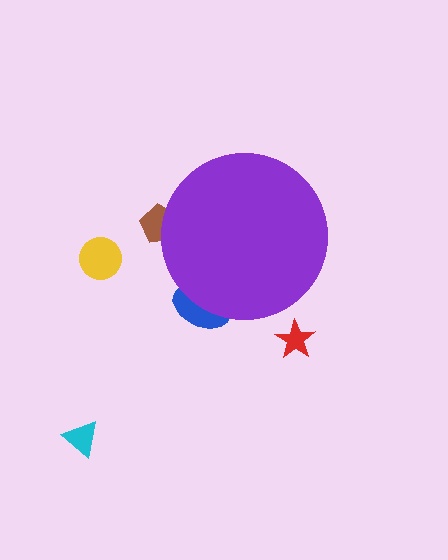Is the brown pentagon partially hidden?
Yes, the brown pentagon is partially hidden behind the purple circle.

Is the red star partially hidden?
No, the red star is fully visible.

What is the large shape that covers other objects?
A purple circle.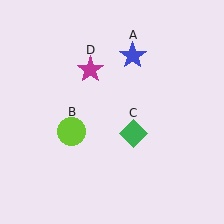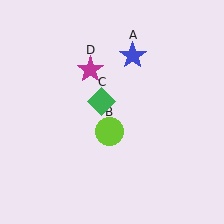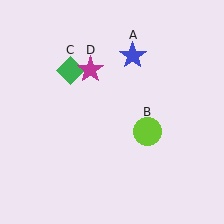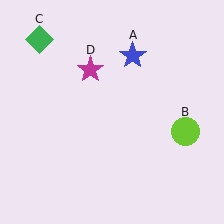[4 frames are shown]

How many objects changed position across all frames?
2 objects changed position: lime circle (object B), green diamond (object C).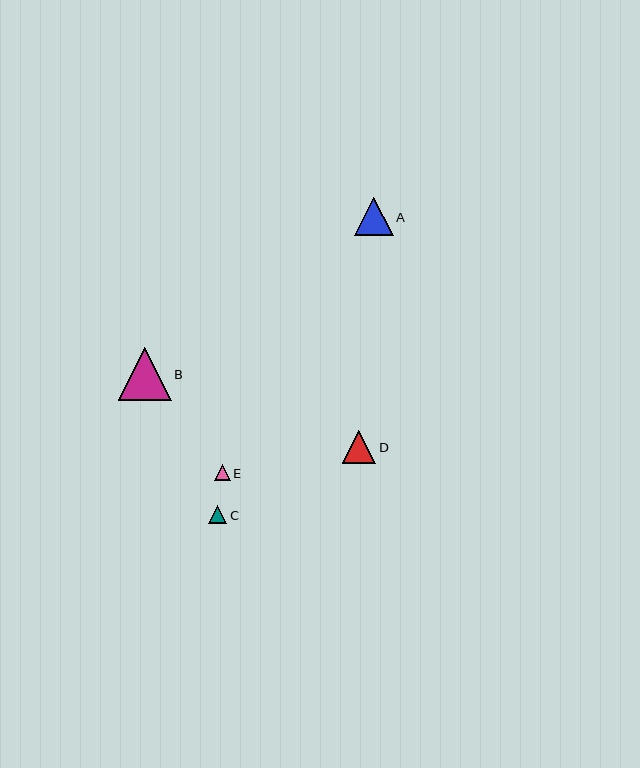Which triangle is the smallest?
Triangle E is the smallest with a size of approximately 16 pixels.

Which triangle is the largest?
Triangle B is the largest with a size of approximately 53 pixels.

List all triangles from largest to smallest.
From largest to smallest: B, A, D, C, E.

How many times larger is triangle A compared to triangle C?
Triangle A is approximately 2.2 times the size of triangle C.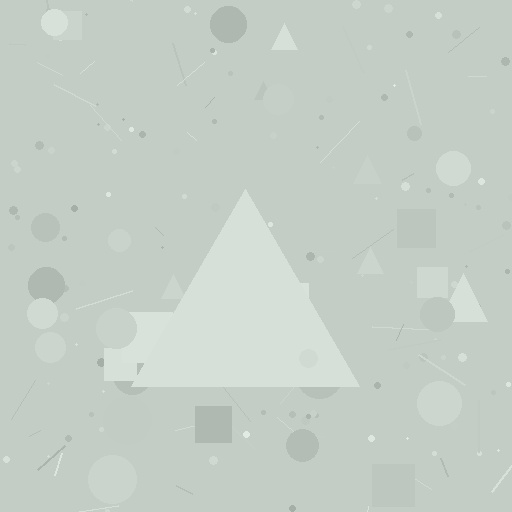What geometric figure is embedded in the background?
A triangle is embedded in the background.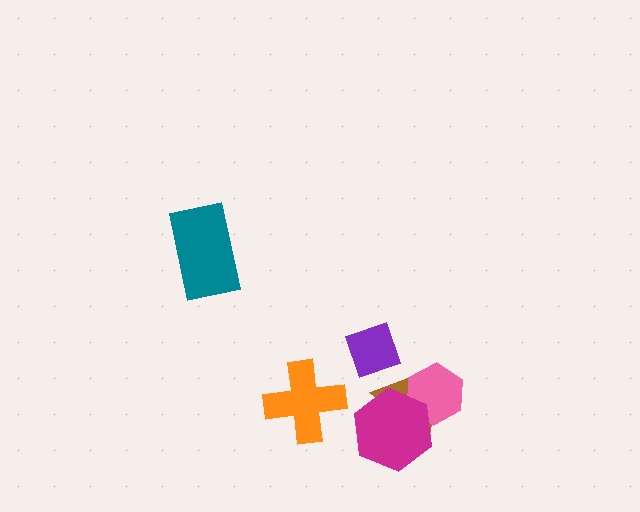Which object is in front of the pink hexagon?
The magenta hexagon is in front of the pink hexagon.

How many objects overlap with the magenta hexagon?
2 objects overlap with the magenta hexagon.